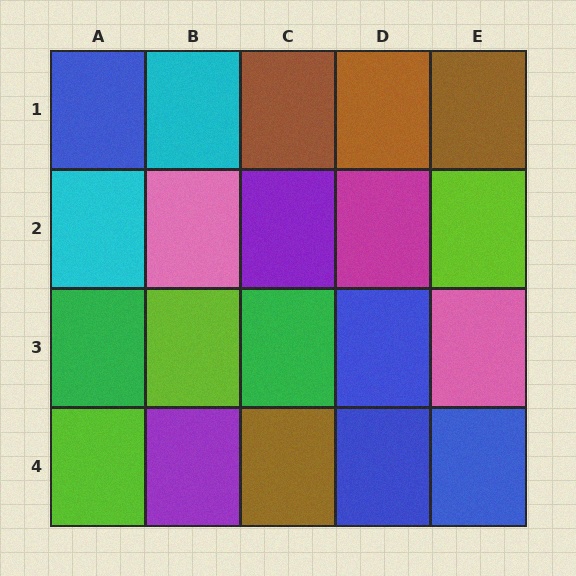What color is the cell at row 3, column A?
Green.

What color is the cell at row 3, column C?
Green.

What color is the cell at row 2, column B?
Pink.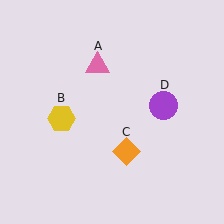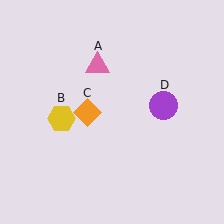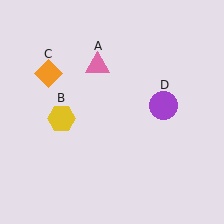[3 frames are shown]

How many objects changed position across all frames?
1 object changed position: orange diamond (object C).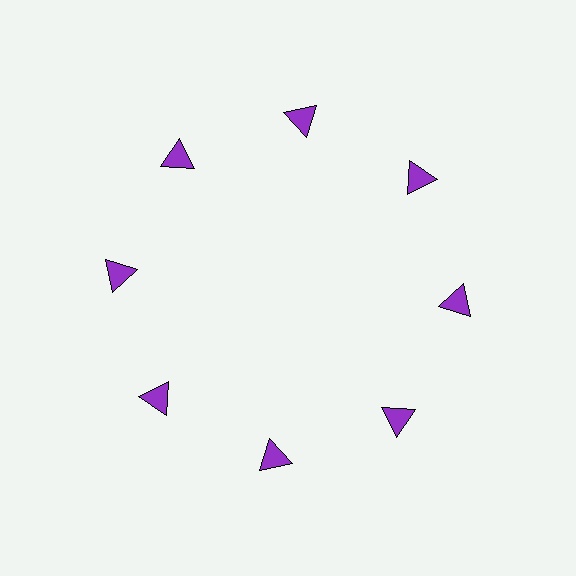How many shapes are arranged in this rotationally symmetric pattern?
There are 8 shapes, arranged in 8 groups of 1.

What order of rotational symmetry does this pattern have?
This pattern has 8-fold rotational symmetry.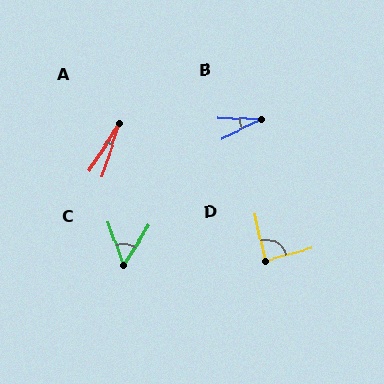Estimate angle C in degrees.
Approximately 51 degrees.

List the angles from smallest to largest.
A (15°), B (28°), C (51°), D (88°).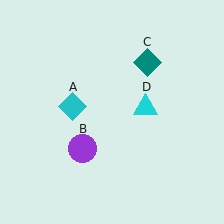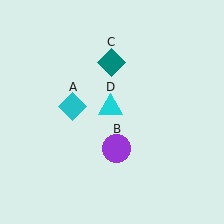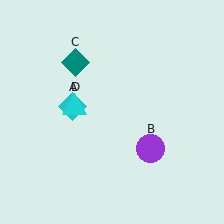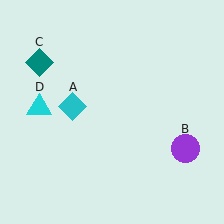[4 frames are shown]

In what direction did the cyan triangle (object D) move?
The cyan triangle (object D) moved left.